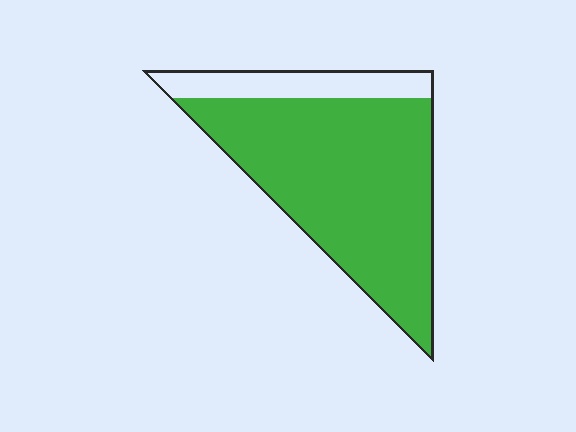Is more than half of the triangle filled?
Yes.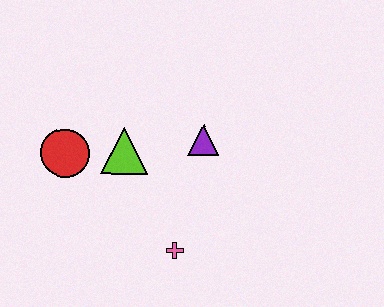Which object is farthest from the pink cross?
The red circle is farthest from the pink cross.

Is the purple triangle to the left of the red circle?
No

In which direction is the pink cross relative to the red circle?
The pink cross is to the right of the red circle.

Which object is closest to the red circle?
The lime triangle is closest to the red circle.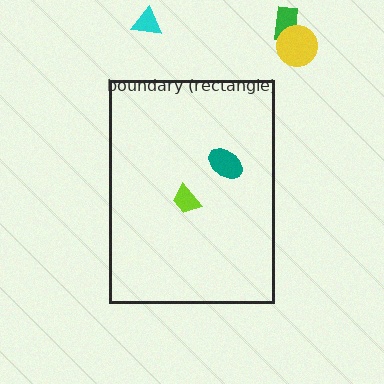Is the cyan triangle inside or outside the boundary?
Outside.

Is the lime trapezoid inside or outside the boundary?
Inside.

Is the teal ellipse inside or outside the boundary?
Inside.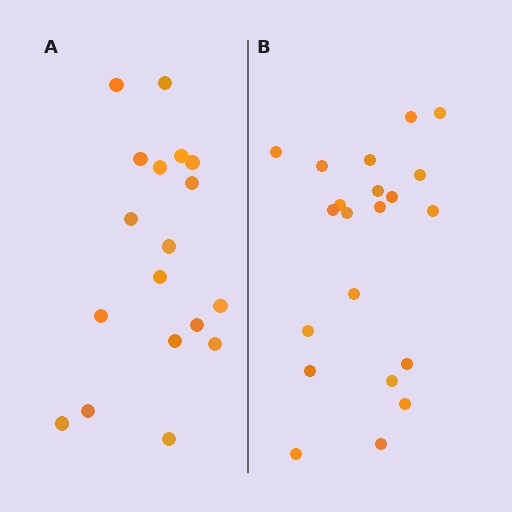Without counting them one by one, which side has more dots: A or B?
Region B (the right region) has more dots.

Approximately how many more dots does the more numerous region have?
Region B has just a few more — roughly 2 or 3 more dots than region A.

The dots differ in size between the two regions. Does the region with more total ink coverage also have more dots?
No. Region A has more total ink coverage because its dots are larger, but region B actually contains more individual dots. Total area can be misleading — the number of items is what matters here.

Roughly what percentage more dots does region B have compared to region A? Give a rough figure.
About 15% more.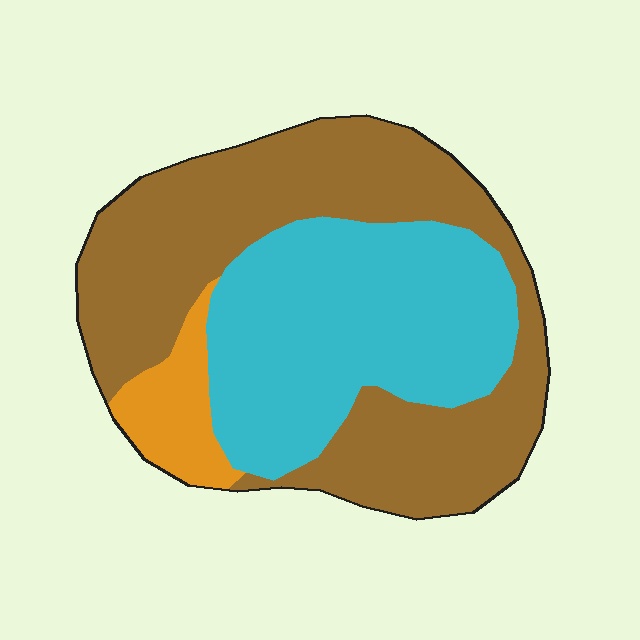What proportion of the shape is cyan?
Cyan takes up between a third and a half of the shape.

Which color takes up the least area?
Orange, at roughly 10%.